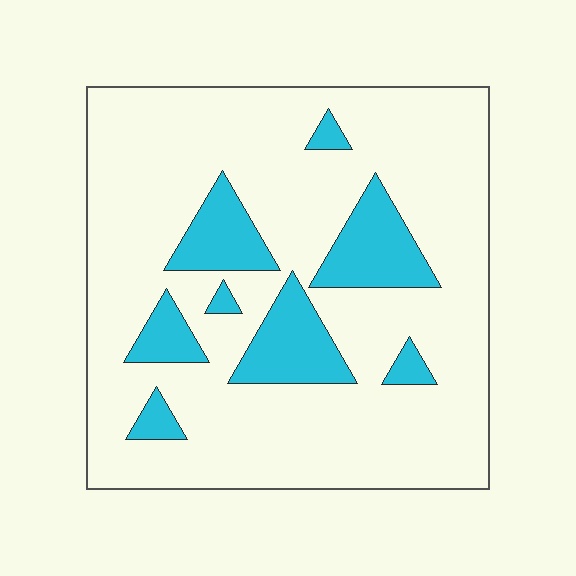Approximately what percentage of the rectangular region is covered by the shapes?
Approximately 20%.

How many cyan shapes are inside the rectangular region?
8.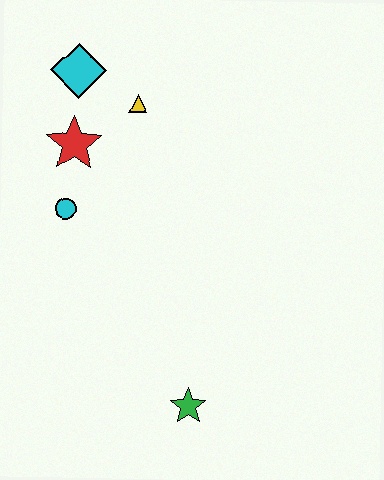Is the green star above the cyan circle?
No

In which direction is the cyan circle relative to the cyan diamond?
The cyan circle is below the cyan diamond.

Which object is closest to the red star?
The cyan circle is closest to the red star.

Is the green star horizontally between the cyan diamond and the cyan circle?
No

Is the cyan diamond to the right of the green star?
No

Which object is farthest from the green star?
The cyan diamond is farthest from the green star.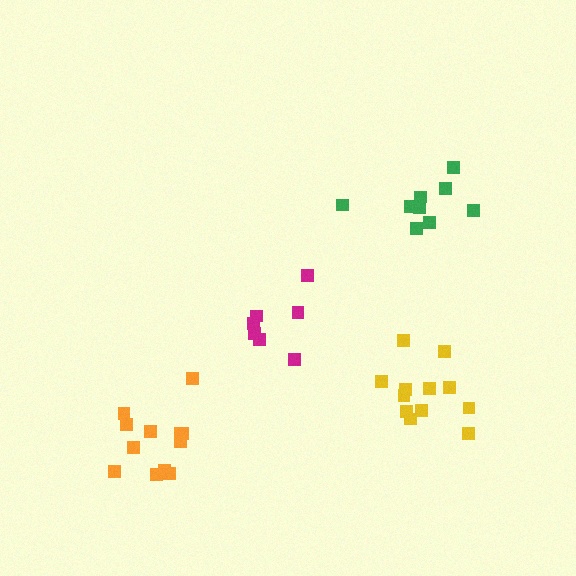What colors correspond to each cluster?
The clusters are colored: orange, green, magenta, yellow.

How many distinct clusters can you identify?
There are 4 distinct clusters.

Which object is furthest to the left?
The orange cluster is leftmost.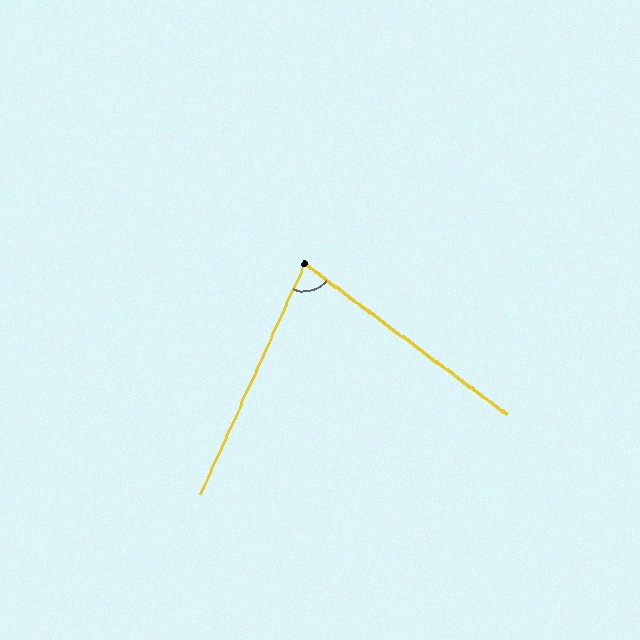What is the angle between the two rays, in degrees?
Approximately 78 degrees.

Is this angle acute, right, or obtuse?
It is acute.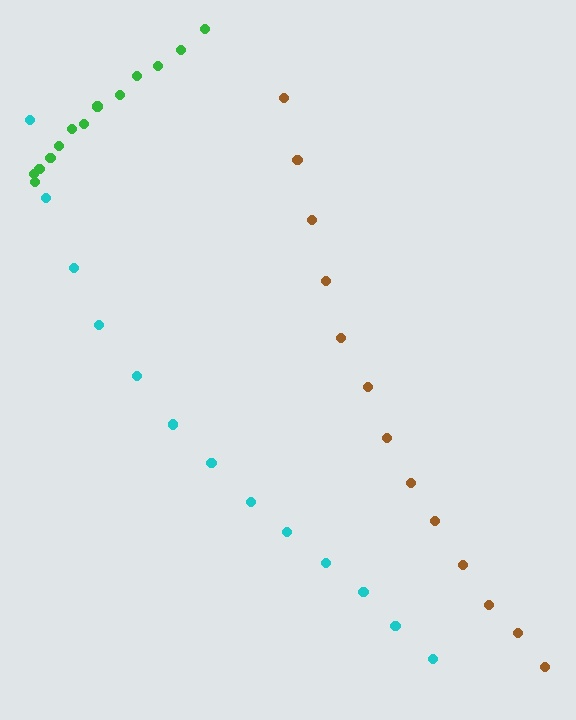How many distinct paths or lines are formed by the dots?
There are 3 distinct paths.